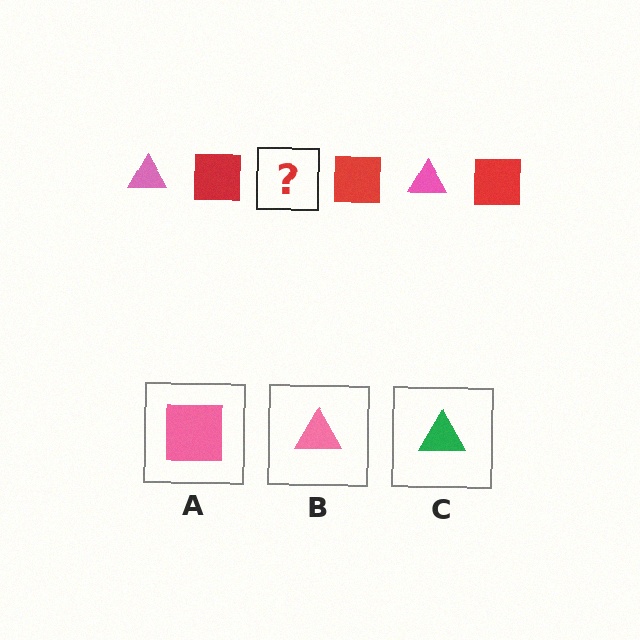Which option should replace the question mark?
Option B.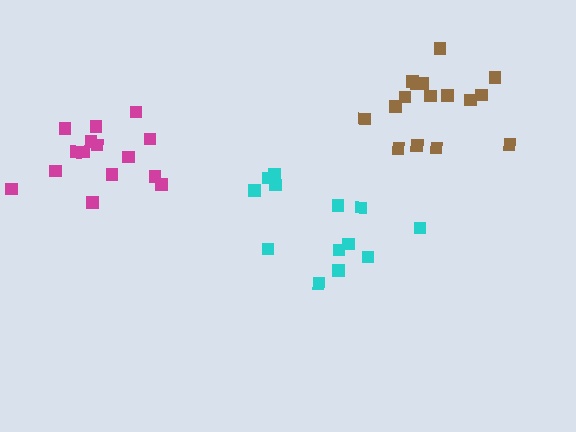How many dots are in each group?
Group 1: 16 dots, Group 2: 13 dots, Group 3: 15 dots (44 total).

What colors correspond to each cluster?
The clusters are colored: brown, cyan, magenta.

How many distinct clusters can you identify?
There are 3 distinct clusters.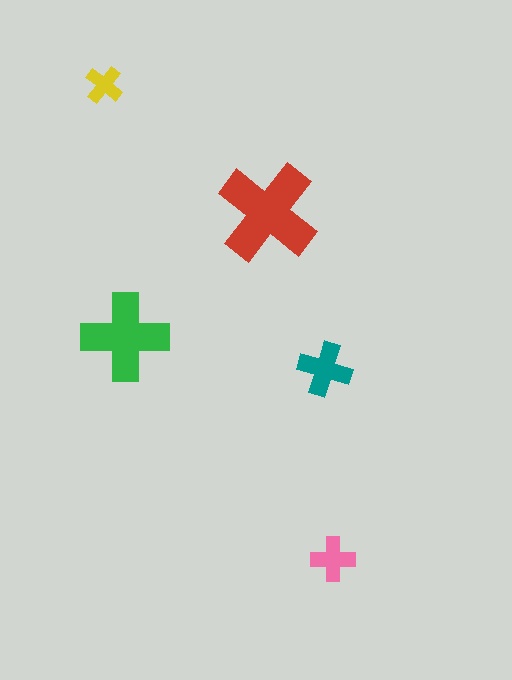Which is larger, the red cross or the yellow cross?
The red one.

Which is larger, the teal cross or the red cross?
The red one.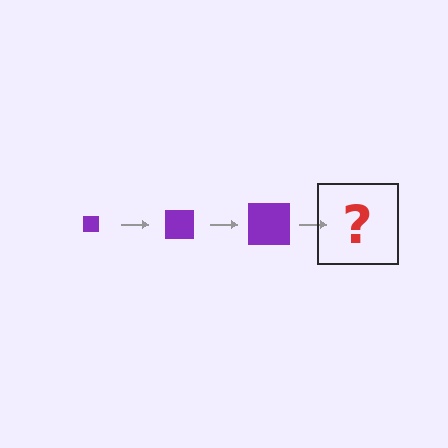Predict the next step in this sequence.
The next step is a purple square, larger than the previous one.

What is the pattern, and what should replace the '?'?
The pattern is that the square gets progressively larger each step. The '?' should be a purple square, larger than the previous one.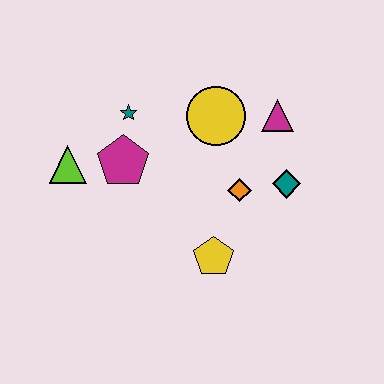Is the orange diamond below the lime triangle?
Yes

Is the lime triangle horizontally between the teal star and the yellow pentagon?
No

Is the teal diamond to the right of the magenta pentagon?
Yes